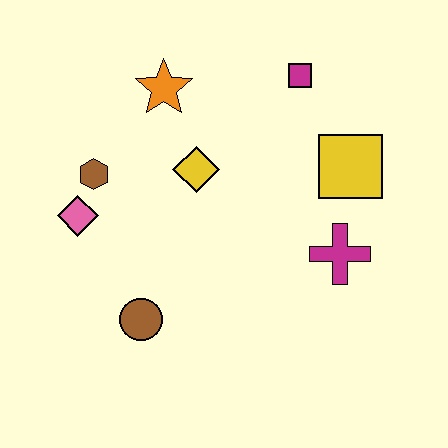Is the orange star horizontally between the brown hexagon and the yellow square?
Yes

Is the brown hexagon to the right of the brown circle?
No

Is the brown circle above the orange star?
No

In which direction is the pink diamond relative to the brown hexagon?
The pink diamond is below the brown hexagon.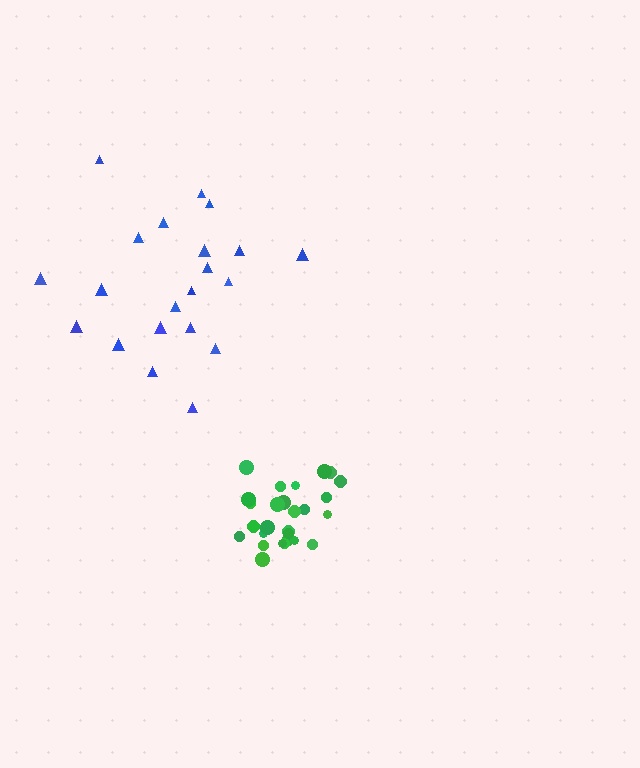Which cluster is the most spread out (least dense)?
Blue.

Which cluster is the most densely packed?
Green.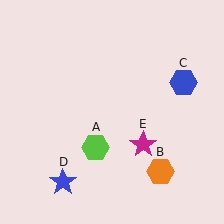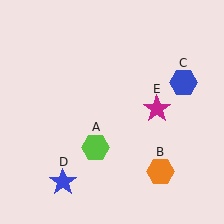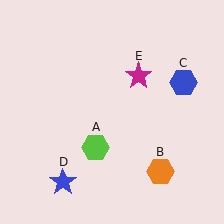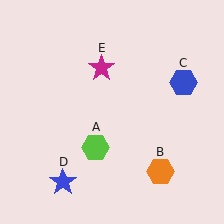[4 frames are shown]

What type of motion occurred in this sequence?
The magenta star (object E) rotated counterclockwise around the center of the scene.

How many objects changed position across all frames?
1 object changed position: magenta star (object E).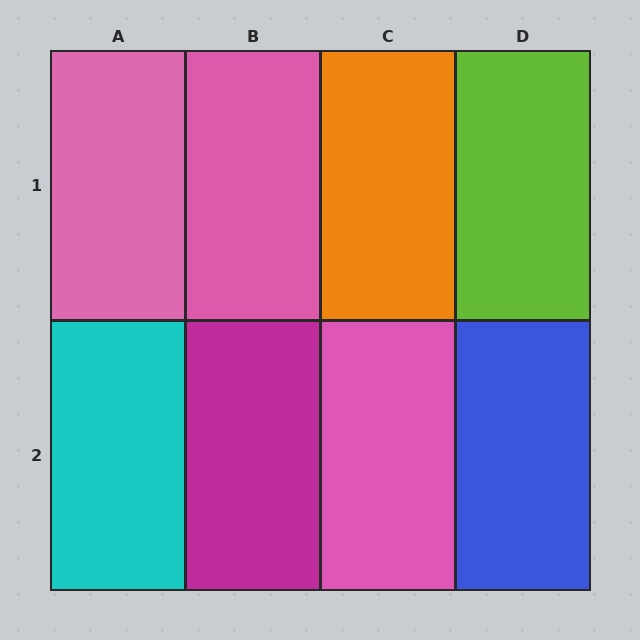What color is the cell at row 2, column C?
Pink.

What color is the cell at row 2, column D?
Blue.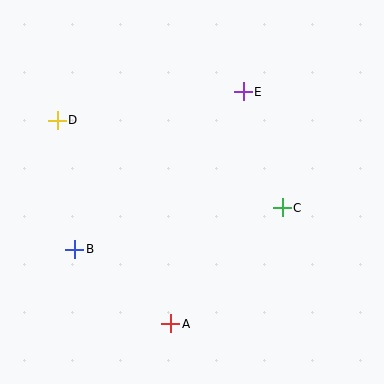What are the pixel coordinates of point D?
Point D is at (57, 120).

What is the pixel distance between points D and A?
The distance between D and A is 233 pixels.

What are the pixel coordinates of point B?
Point B is at (75, 249).